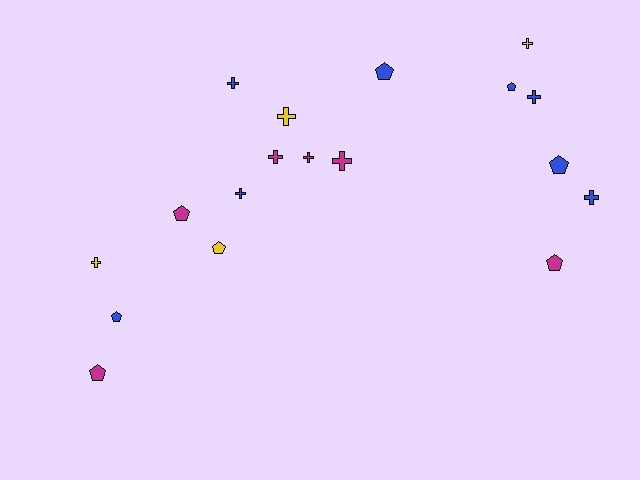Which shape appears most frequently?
Cross, with 10 objects.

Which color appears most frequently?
Blue, with 8 objects.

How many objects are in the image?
There are 18 objects.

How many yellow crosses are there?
There are 3 yellow crosses.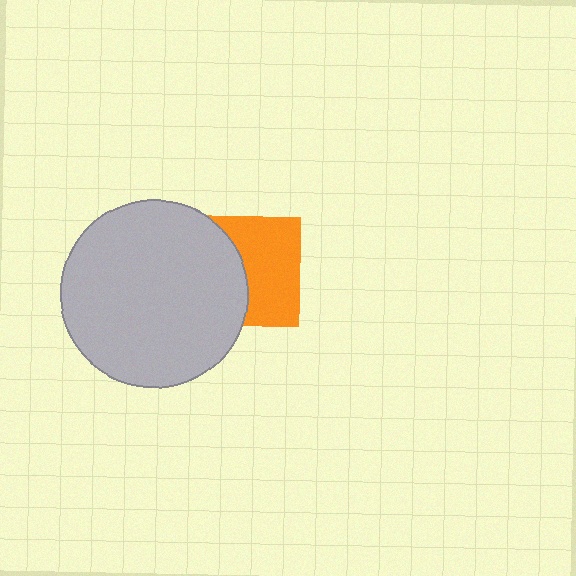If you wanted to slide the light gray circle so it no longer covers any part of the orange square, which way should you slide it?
Slide it left — that is the most direct way to separate the two shapes.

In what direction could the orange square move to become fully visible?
The orange square could move right. That would shift it out from behind the light gray circle entirely.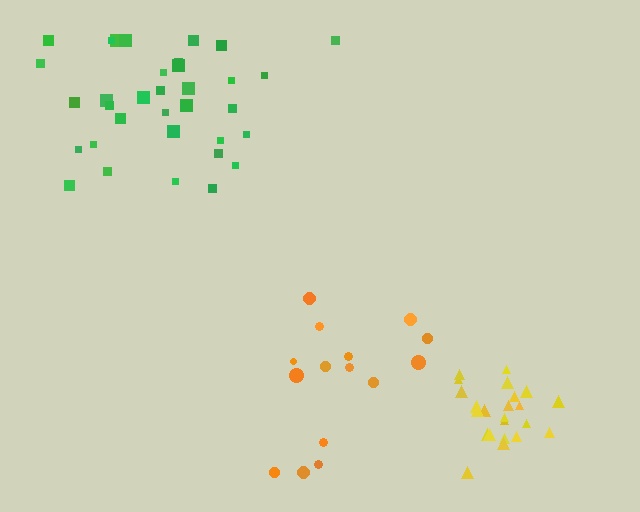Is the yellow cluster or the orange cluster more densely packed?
Yellow.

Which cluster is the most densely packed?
Yellow.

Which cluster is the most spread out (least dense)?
Orange.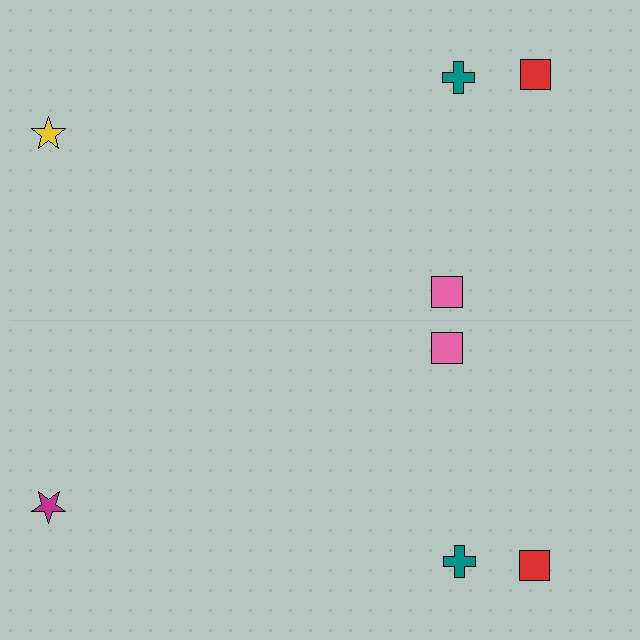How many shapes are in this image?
There are 8 shapes in this image.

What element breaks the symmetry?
The magenta star on the bottom side breaks the symmetry — its mirror counterpart is yellow.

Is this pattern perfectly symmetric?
No, the pattern is not perfectly symmetric. The magenta star on the bottom side breaks the symmetry — its mirror counterpart is yellow.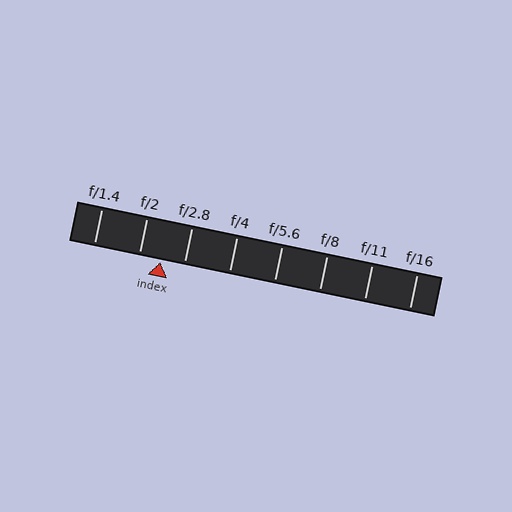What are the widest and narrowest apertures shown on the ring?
The widest aperture shown is f/1.4 and the narrowest is f/16.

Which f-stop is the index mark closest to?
The index mark is closest to f/2.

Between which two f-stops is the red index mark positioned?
The index mark is between f/2 and f/2.8.